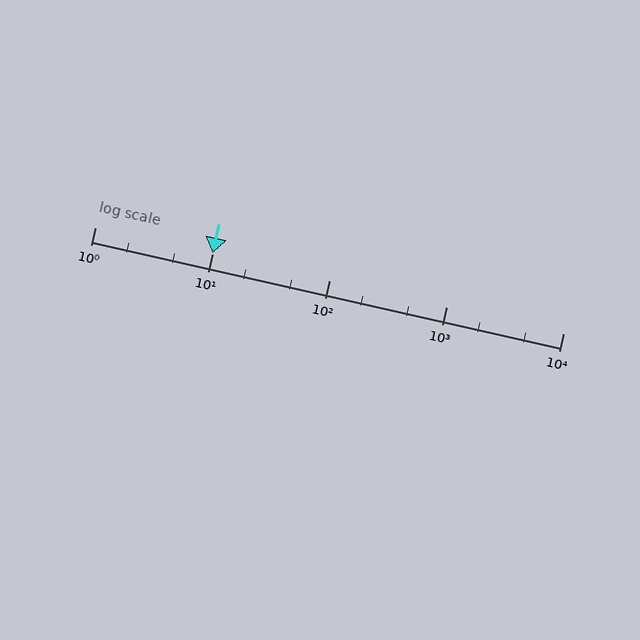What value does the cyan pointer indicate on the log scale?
The pointer indicates approximately 10.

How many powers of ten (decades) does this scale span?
The scale spans 4 decades, from 1 to 10000.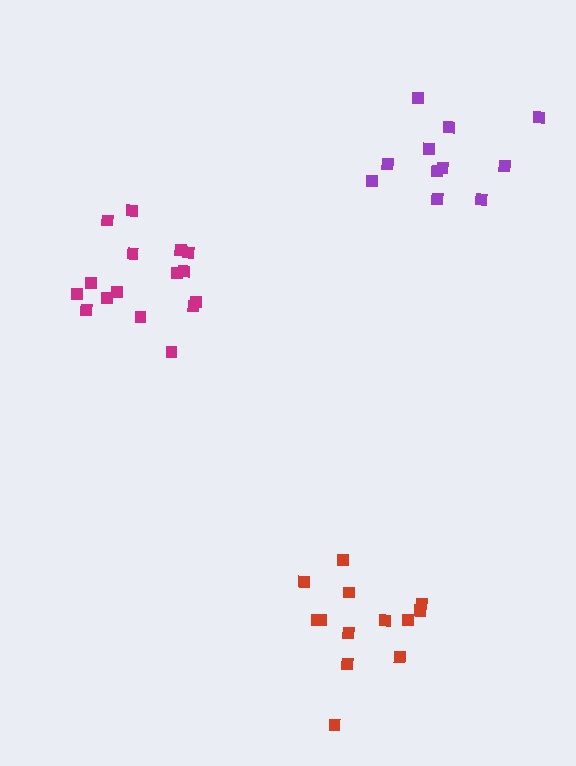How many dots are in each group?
Group 1: 13 dots, Group 2: 16 dots, Group 3: 11 dots (40 total).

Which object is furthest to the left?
The magenta cluster is leftmost.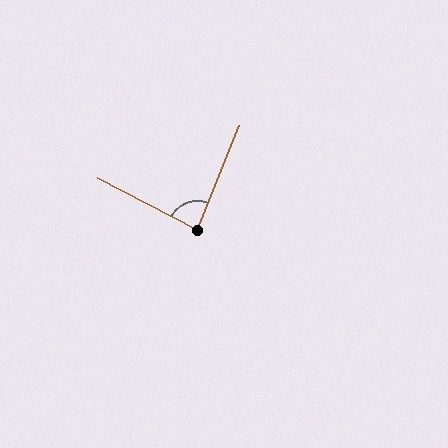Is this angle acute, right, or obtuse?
It is acute.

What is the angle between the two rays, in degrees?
Approximately 84 degrees.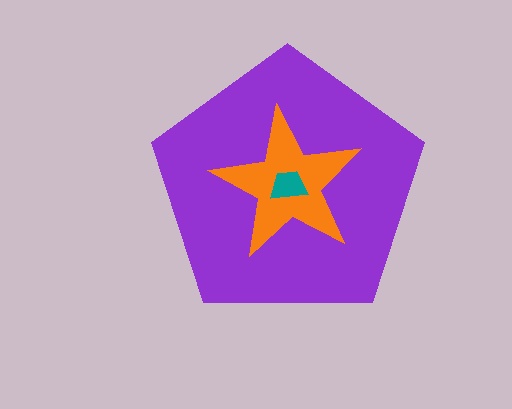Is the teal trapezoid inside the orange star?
Yes.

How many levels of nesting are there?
3.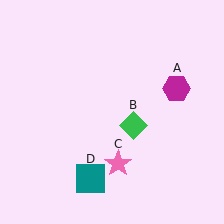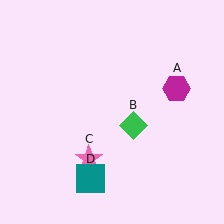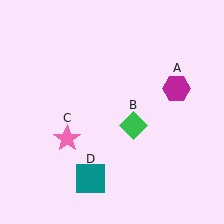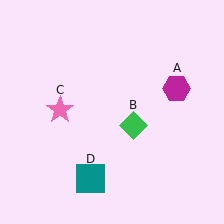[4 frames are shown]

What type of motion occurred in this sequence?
The pink star (object C) rotated clockwise around the center of the scene.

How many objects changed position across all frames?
1 object changed position: pink star (object C).